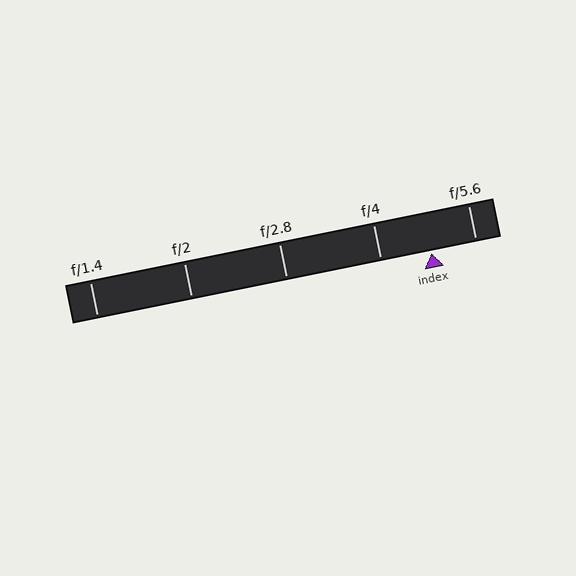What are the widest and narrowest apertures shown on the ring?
The widest aperture shown is f/1.4 and the narrowest is f/5.6.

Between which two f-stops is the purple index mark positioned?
The index mark is between f/4 and f/5.6.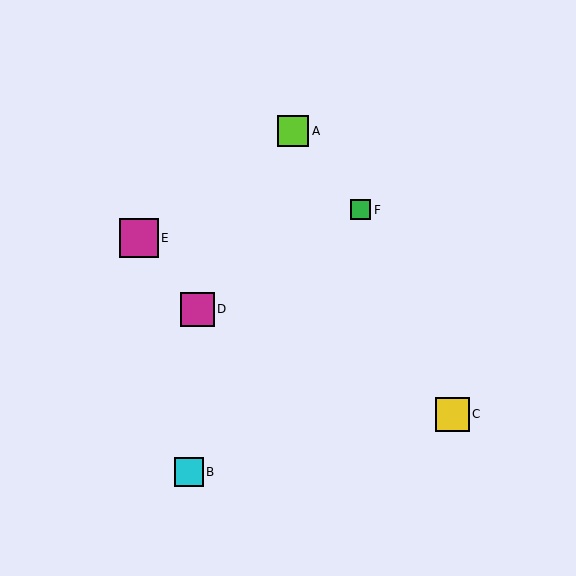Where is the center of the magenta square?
The center of the magenta square is at (139, 238).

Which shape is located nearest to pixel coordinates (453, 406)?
The yellow square (labeled C) at (453, 414) is nearest to that location.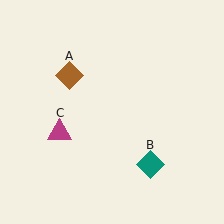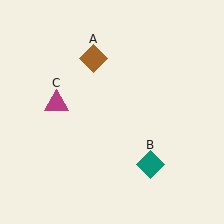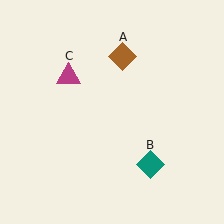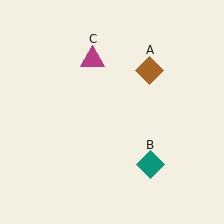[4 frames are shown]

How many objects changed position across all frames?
2 objects changed position: brown diamond (object A), magenta triangle (object C).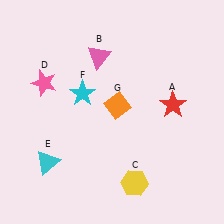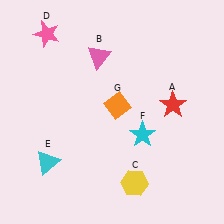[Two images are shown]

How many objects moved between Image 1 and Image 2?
2 objects moved between the two images.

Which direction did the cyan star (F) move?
The cyan star (F) moved right.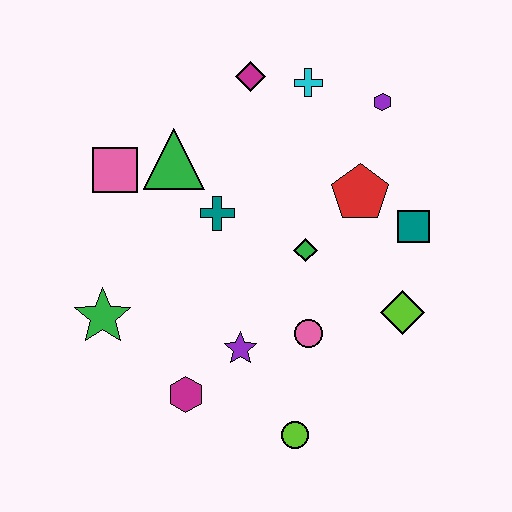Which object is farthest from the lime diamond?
The pink square is farthest from the lime diamond.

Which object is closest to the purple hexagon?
The cyan cross is closest to the purple hexagon.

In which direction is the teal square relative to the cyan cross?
The teal square is below the cyan cross.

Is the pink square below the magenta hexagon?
No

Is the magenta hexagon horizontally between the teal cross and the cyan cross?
No